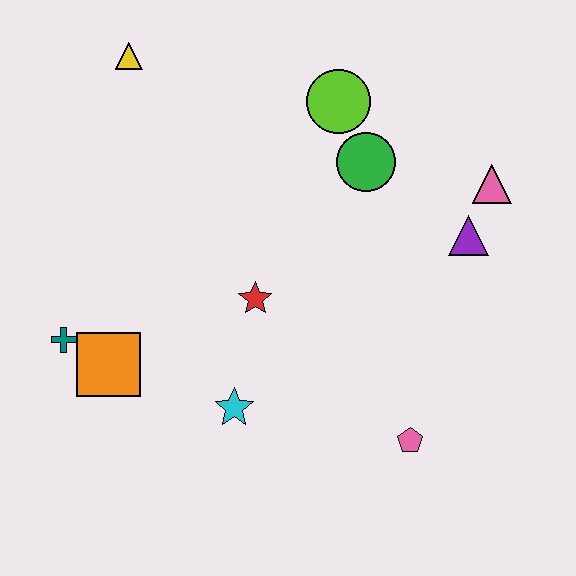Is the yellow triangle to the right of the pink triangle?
No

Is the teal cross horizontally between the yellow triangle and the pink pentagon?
No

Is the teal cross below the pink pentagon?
No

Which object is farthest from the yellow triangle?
The pink pentagon is farthest from the yellow triangle.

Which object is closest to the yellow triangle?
The lime circle is closest to the yellow triangle.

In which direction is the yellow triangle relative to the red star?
The yellow triangle is above the red star.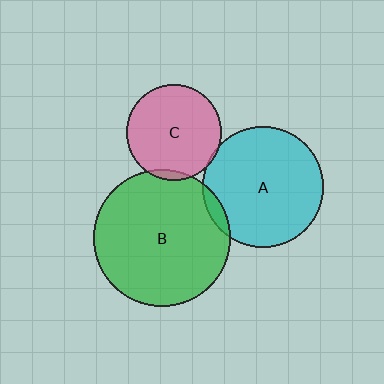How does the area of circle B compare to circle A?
Approximately 1.3 times.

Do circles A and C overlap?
Yes.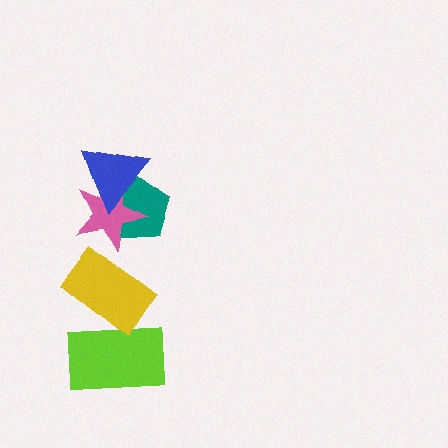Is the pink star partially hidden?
Yes, it is partially covered by another shape.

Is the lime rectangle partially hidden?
Yes, it is partially covered by another shape.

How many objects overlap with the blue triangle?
2 objects overlap with the blue triangle.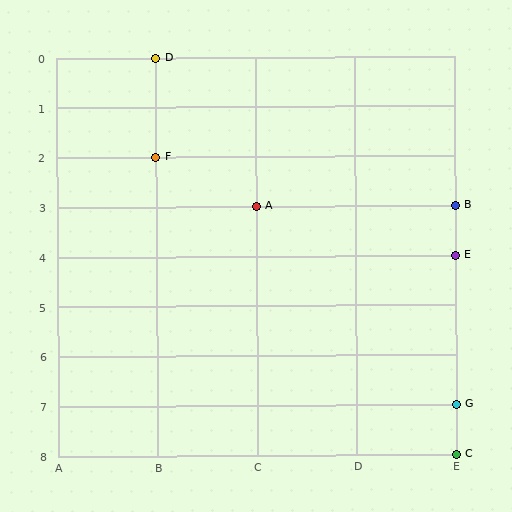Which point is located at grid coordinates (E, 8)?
Point C is at (E, 8).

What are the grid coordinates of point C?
Point C is at grid coordinates (E, 8).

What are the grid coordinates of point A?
Point A is at grid coordinates (C, 3).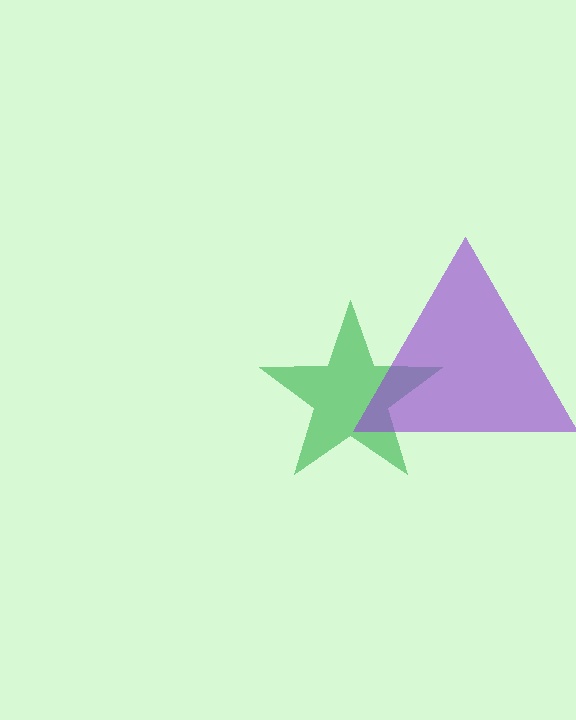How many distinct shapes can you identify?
There are 2 distinct shapes: a green star, a purple triangle.